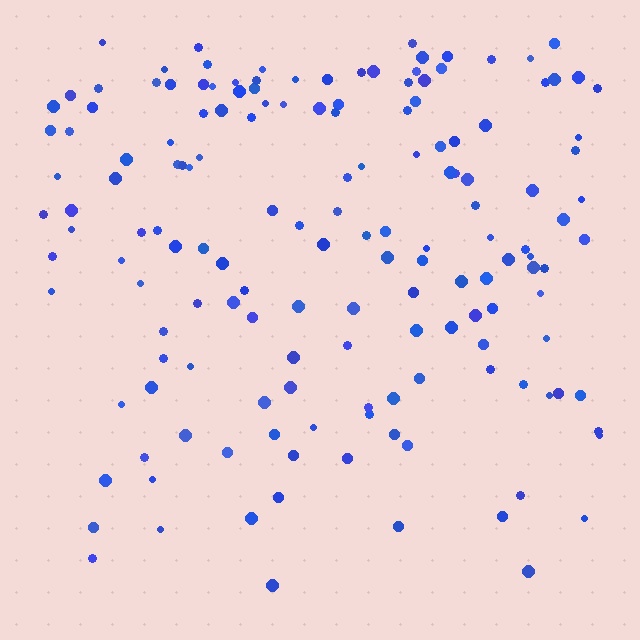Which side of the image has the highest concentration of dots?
The top.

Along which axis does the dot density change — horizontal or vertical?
Vertical.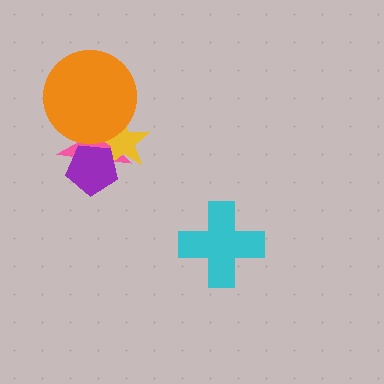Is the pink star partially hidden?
Yes, it is partially covered by another shape.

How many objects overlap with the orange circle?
2 objects overlap with the orange circle.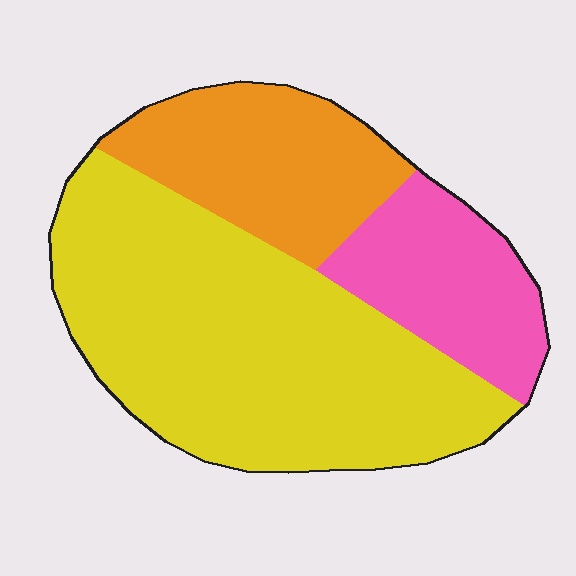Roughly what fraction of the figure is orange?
Orange takes up between a sixth and a third of the figure.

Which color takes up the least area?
Pink, at roughly 20%.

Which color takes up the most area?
Yellow, at roughly 60%.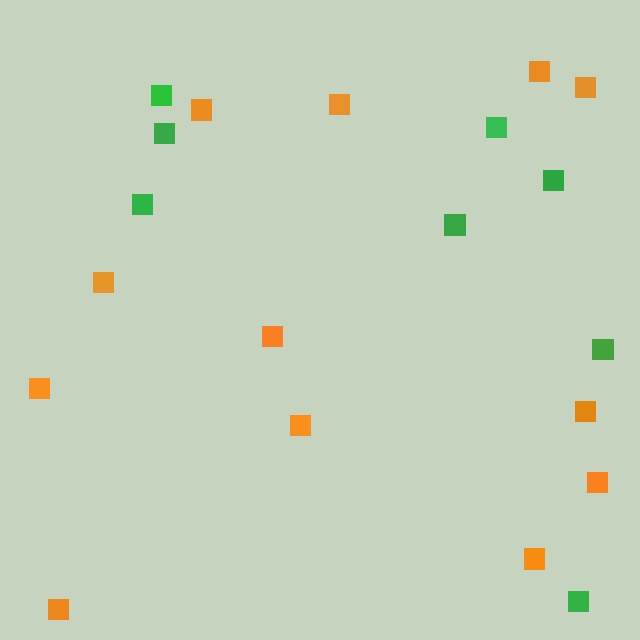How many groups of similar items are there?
There are 2 groups: one group of orange squares (12) and one group of green squares (8).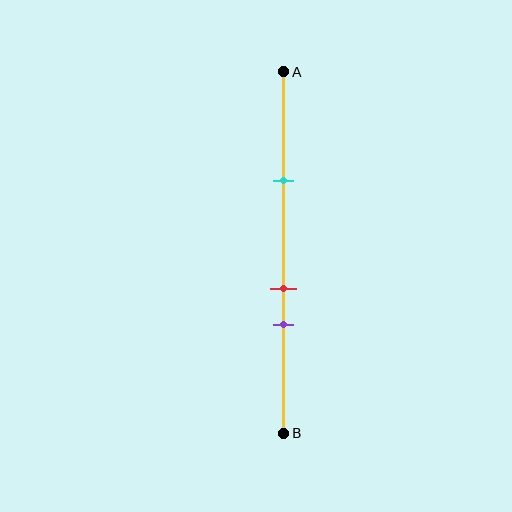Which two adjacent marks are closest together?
The red and purple marks are the closest adjacent pair.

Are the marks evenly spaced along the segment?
No, the marks are not evenly spaced.